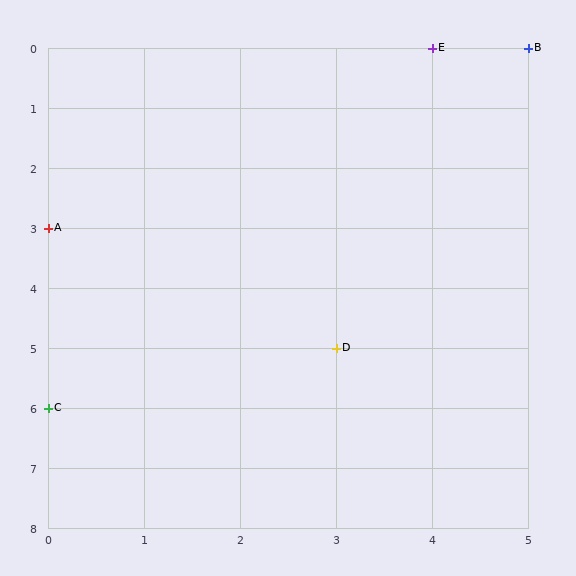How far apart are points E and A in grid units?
Points E and A are 4 columns and 3 rows apart (about 5.0 grid units diagonally).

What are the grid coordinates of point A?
Point A is at grid coordinates (0, 3).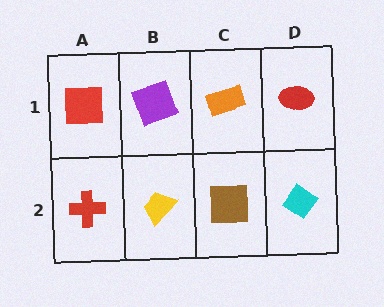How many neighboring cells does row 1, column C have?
3.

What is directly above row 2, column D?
A red ellipse.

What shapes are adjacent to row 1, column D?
A cyan diamond (row 2, column D), an orange rectangle (row 1, column C).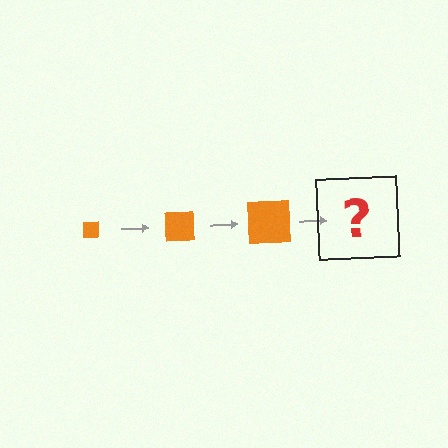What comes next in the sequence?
The next element should be an orange square, larger than the previous one.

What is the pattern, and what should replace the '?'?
The pattern is that the square gets progressively larger each step. The '?' should be an orange square, larger than the previous one.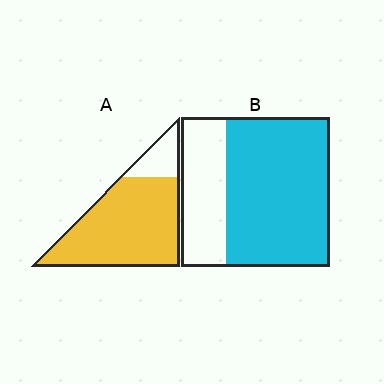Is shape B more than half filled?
Yes.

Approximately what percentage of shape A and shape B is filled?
A is approximately 85% and B is approximately 70%.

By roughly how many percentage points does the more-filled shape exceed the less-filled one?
By roughly 15 percentage points (A over B).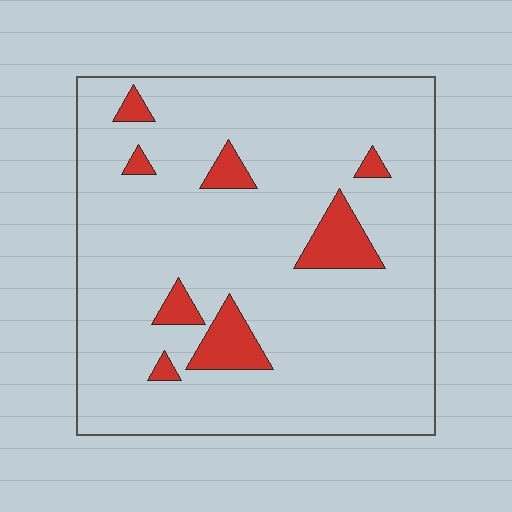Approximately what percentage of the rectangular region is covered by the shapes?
Approximately 10%.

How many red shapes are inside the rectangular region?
8.